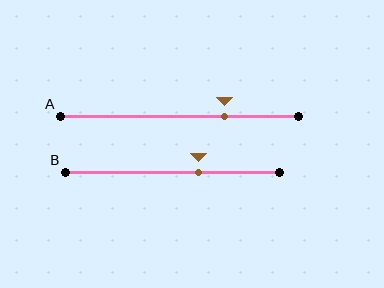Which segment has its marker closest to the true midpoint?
Segment B has its marker closest to the true midpoint.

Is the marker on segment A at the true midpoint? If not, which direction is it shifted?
No, the marker on segment A is shifted to the right by about 19% of the segment length.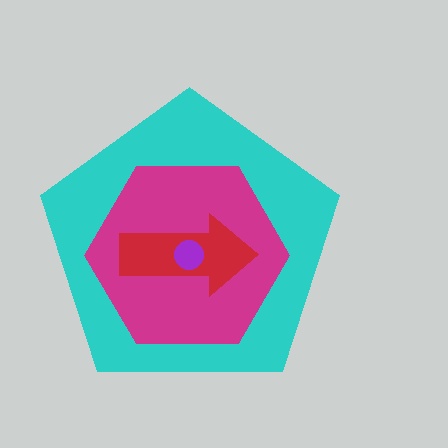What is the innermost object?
The purple circle.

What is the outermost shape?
The cyan pentagon.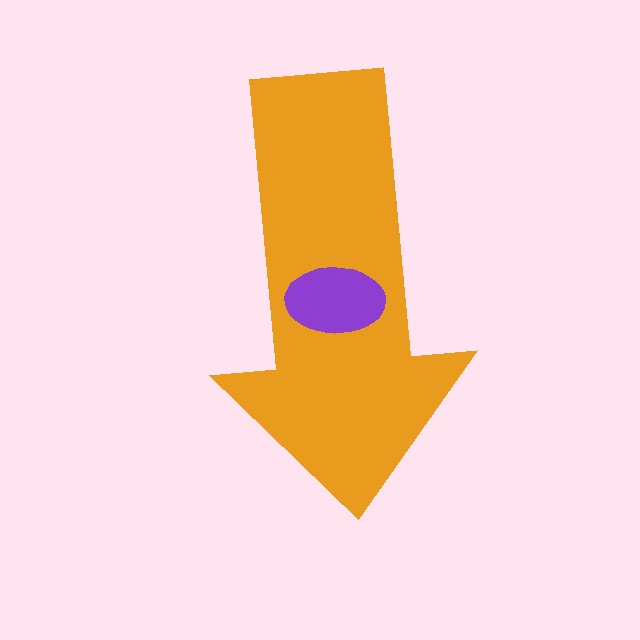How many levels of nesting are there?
2.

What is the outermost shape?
The orange arrow.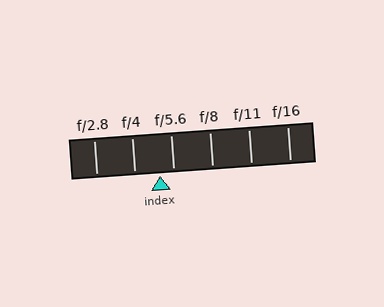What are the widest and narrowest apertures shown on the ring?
The widest aperture shown is f/2.8 and the narrowest is f/16.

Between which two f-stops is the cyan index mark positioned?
The index mark is between f/4 and f/5.6.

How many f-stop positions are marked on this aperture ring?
There are 6 f-stop positions marked.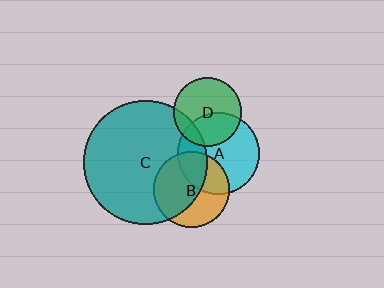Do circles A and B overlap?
Yes.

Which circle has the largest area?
Circle C (teal).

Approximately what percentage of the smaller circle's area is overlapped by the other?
Approximately 35%.